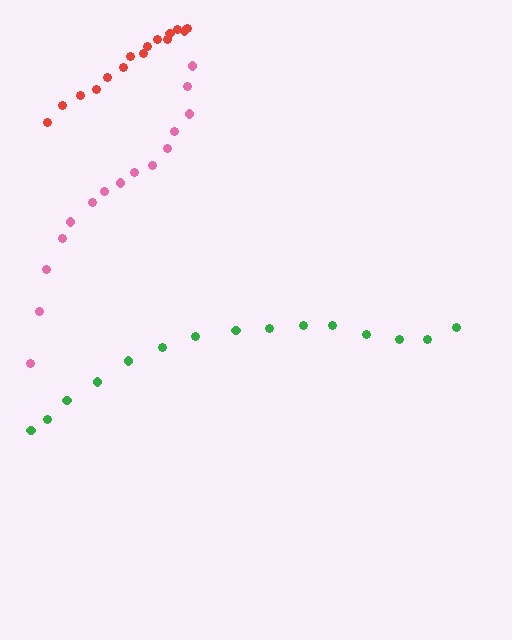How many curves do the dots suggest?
There are 3 distinct paths.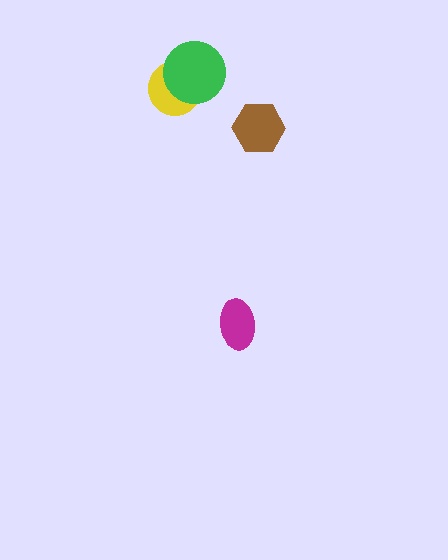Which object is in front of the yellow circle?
The green circle is in front of the yellow circle.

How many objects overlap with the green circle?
1 object overlaps with the green circle.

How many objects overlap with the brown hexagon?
0 objects overlap with the brown hexagon.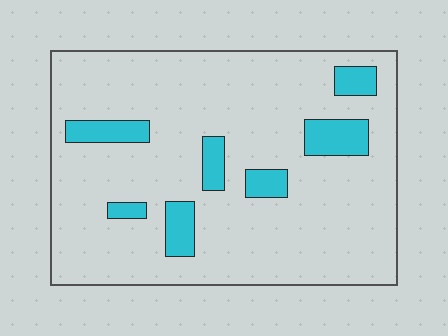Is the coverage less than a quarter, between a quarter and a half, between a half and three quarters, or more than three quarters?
Less than a quarter.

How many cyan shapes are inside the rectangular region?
7.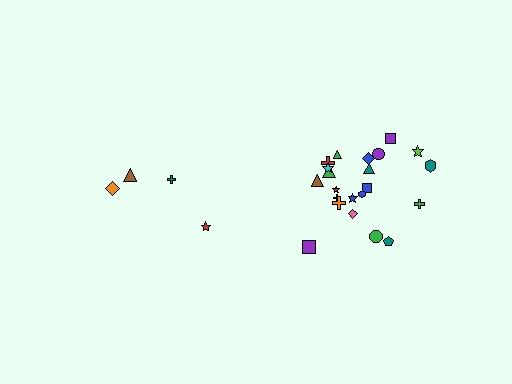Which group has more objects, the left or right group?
The right group.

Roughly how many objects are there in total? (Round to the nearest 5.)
Roughly 25 objects in total.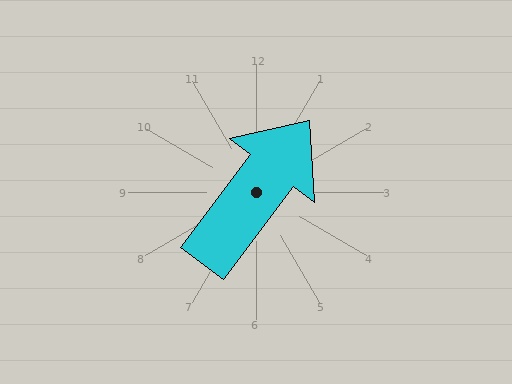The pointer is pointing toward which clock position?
Roughly 1 o'clock.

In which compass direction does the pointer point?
Northeast.